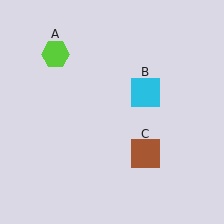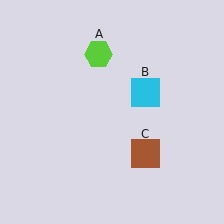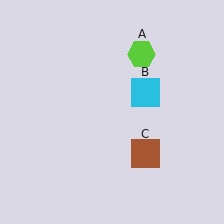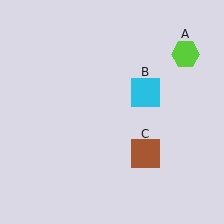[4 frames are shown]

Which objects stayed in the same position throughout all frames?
Cyan square (object B) and brown square (object C) remained stationary.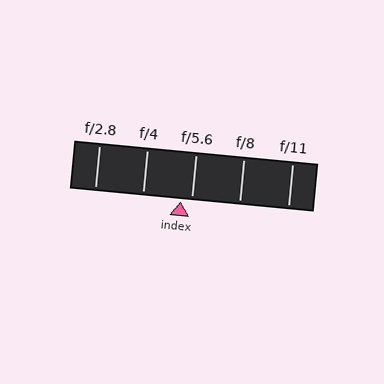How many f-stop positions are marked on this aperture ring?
There are 5 f-stop positions marked.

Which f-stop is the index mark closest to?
The index mark is closest to f/5.6.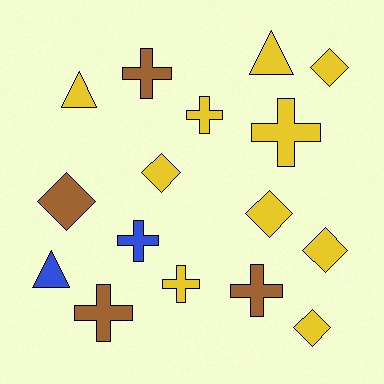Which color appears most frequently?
Yellow, with 10 objects.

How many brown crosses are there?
There are 3 brown crosses.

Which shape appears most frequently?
Cross, with 7 objects.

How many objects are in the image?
There are 16 objects.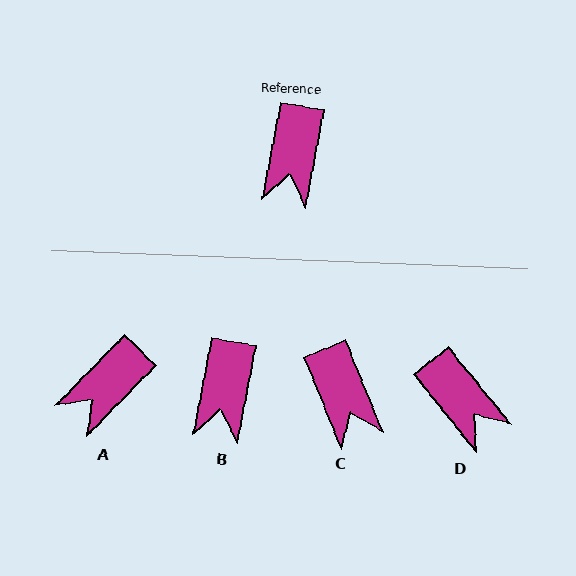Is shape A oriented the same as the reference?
No, it is off by about 34 degrees.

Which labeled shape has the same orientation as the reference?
B.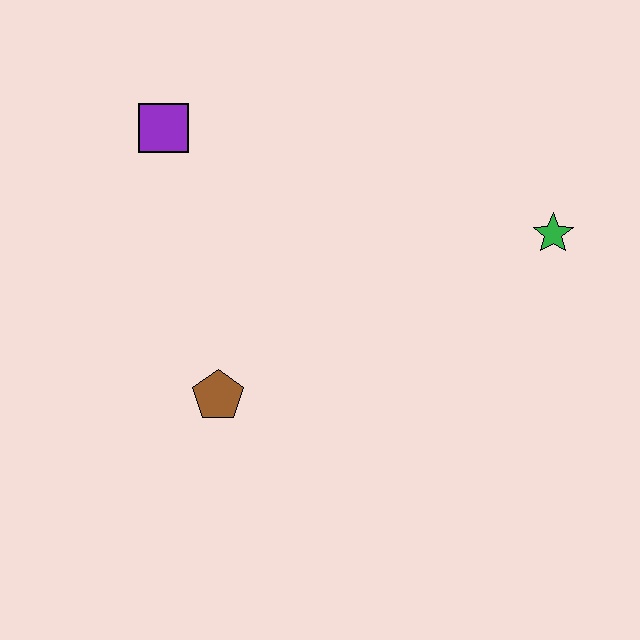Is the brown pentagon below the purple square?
Yes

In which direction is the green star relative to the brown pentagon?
The green star is to the right of the brown pentagon.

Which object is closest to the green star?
The brown pentagon is closest to the green star.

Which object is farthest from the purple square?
The green star is farthest from the purple square.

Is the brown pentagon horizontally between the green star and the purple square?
Yes